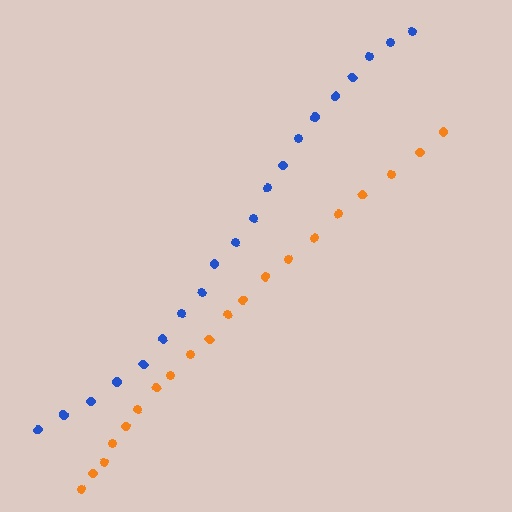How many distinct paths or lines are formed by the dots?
There are 2 distinct paths.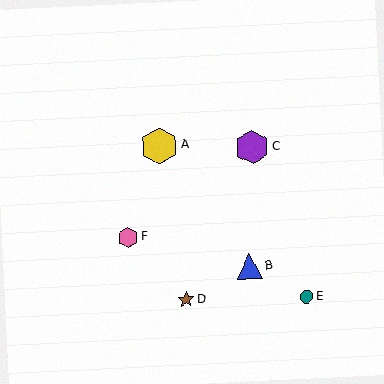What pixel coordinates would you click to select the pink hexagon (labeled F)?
Click at (128, 238) to select the pink hexagon F.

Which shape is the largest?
The yellow hexagon (labeled A) is the largest.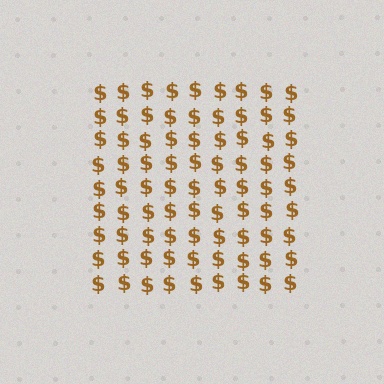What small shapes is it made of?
It is made of small dollar signs.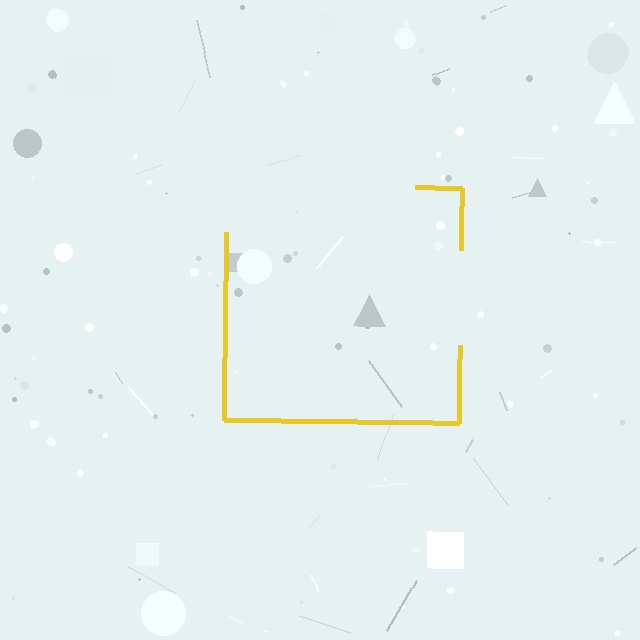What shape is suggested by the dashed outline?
The dashed outline suggests a square.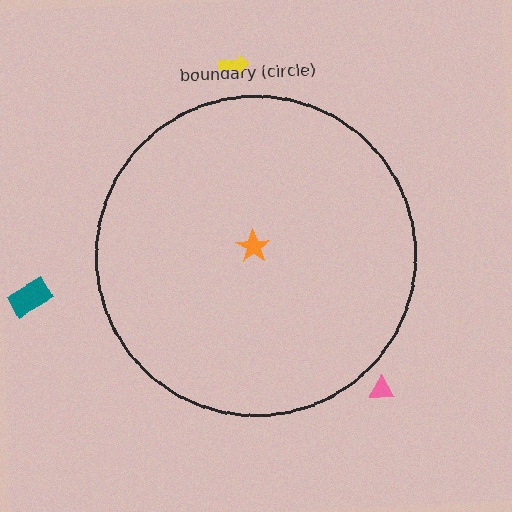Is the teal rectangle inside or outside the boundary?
Outside.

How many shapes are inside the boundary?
1 inside, 3 outside.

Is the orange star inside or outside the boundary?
Inside.